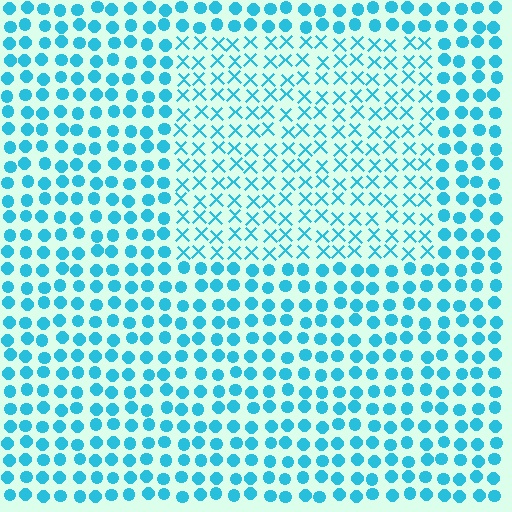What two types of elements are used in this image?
The image uses X marks inside the rectangle region and circles outside it.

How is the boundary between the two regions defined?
The boundary is defined by a change in element shape: X marks inside vs. circles outside. All elements share the same color and spacing.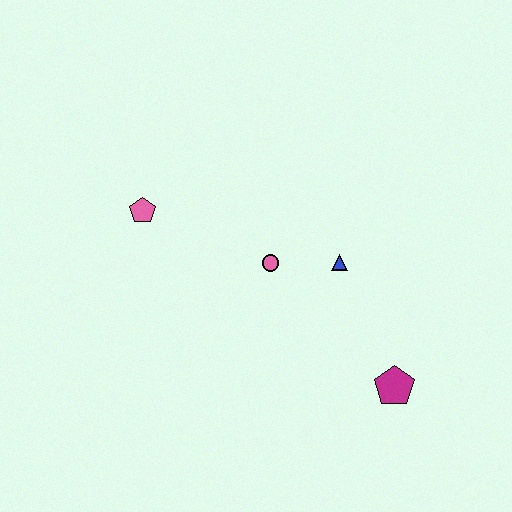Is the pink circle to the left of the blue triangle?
Yes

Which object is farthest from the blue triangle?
The pink pentagon is farthest from the blue triangle.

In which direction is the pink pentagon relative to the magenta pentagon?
The pink pentagon is to the left of the magenta pentagon.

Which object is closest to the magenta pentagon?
The blue triangle is closest to the magenta pentagon.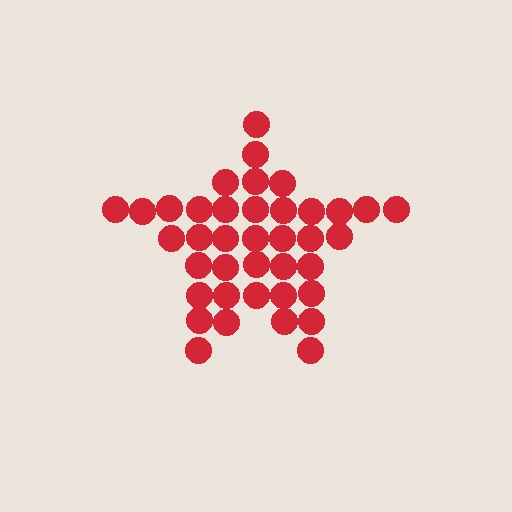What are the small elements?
The small elements are circles.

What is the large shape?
The large shape is a star.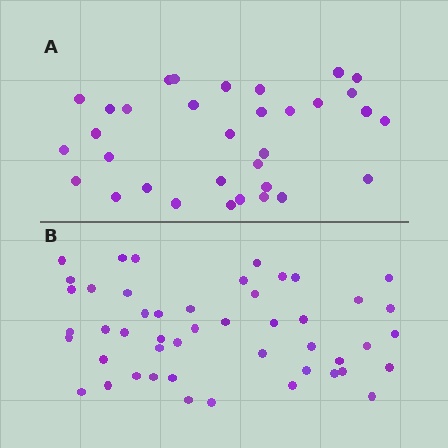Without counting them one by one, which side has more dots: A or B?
Region B (the bottom region) has more dots.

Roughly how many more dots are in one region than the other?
Region B has approximately 15 more dots than region A.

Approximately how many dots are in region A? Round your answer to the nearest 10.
About 30 dots. (The exact count is 33, which rounds to 30.)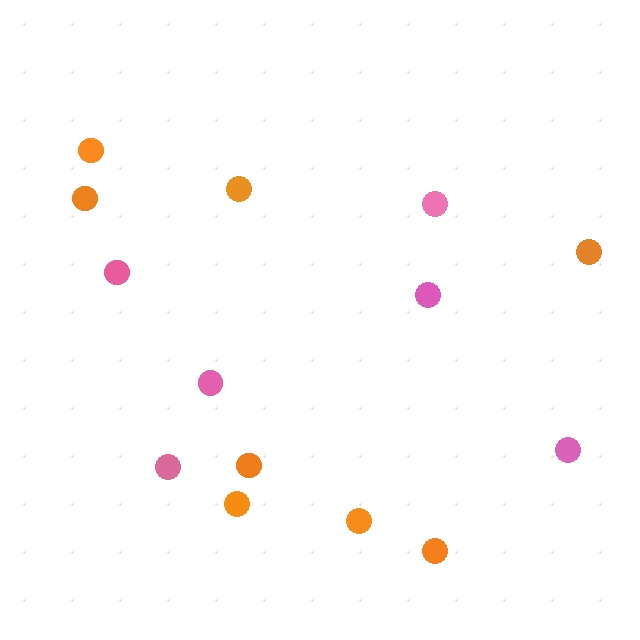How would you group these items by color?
There are 2 groups: one group of orange circles (8) and one group of pink circles (6).